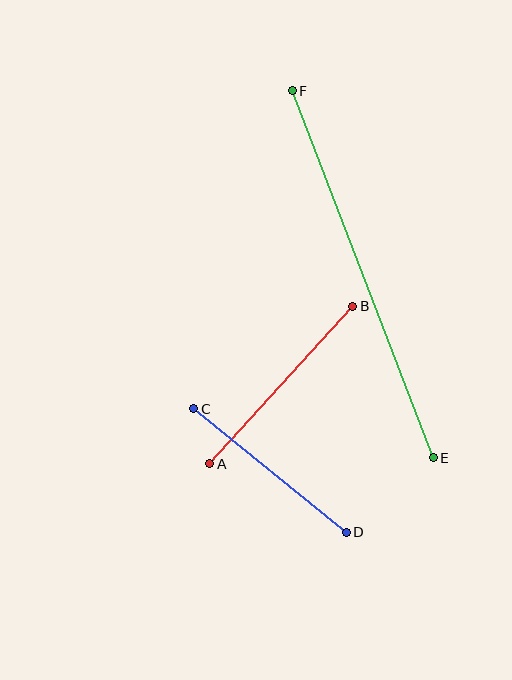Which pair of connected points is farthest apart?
Points E and F are farthest apart.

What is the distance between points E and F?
The distance is approximately 393 pixels.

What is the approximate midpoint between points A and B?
The midpoint is at approximately (281, 385) pixels.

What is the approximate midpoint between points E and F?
The midpoint is at approximately (363, 274) pixels.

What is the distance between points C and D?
The distance is approximately 196 pixels.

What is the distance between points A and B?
The distance is approximately 213 pixels.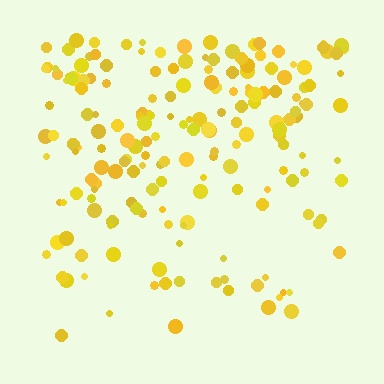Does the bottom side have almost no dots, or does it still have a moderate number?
Still a moderate number, just noticeably fewer than the top.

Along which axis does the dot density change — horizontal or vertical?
Vertical.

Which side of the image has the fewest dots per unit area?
The bottom.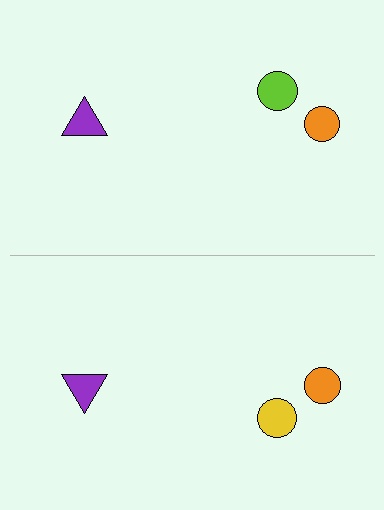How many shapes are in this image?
There are 6 shapes in this image.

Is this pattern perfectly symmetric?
No, the pattern is not perfectly symmetric. The yellow circle on the bottom side breaks the symmetry — its mirror counterpart is lime.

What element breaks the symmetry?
The yellow circle on the bottom side breaks the symmetry — its mirror counterpart is lime.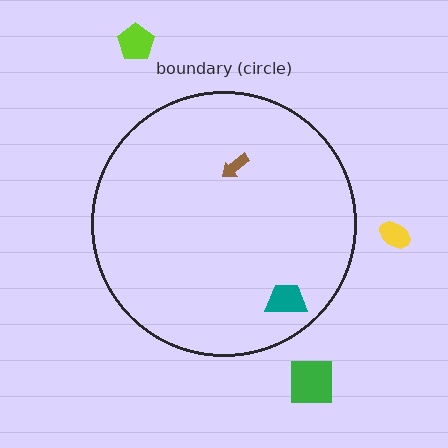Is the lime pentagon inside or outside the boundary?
Outside.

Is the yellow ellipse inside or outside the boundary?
Outside.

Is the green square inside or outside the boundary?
Outside.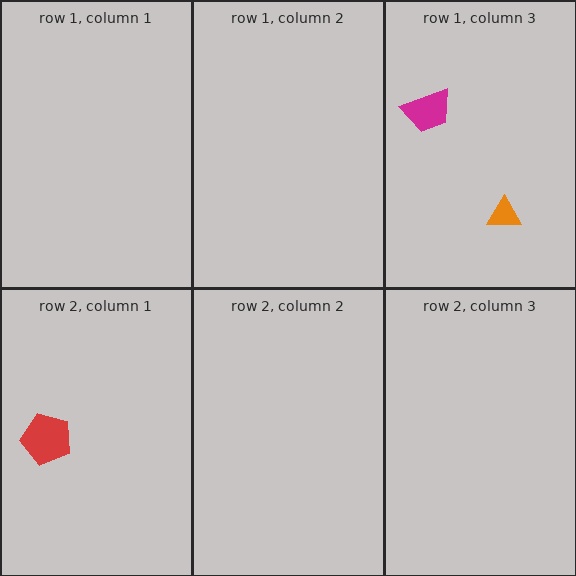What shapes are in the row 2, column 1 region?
The red pentagon.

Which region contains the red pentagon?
The row 2, column 1 region.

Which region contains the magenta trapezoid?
The row 1, column 3 region.